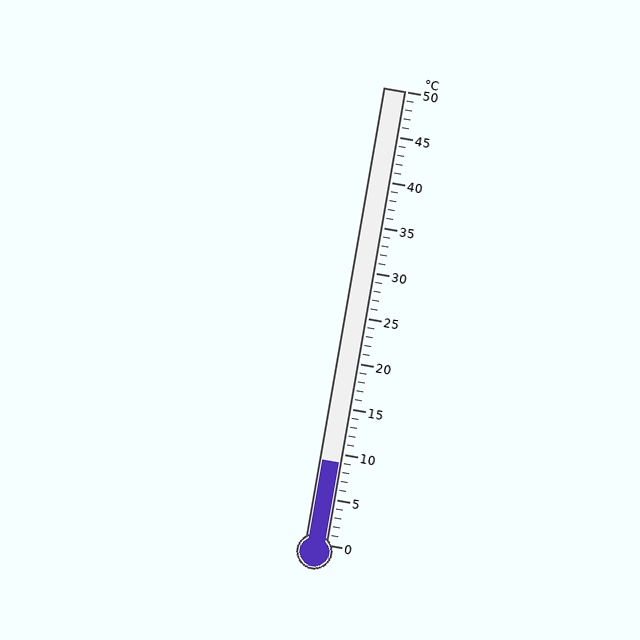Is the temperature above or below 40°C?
The temperature is below 40°C.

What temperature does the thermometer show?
The thermometer shows approximately 9°C.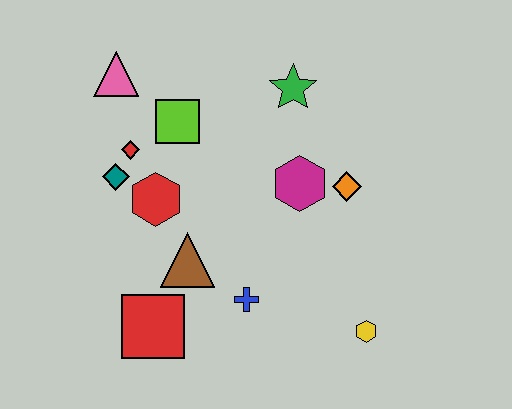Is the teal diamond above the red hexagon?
Yes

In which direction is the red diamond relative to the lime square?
The red diamond is to the left of the lime square.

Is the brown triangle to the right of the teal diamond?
Yes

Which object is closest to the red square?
The brown triangle is closest to the red square.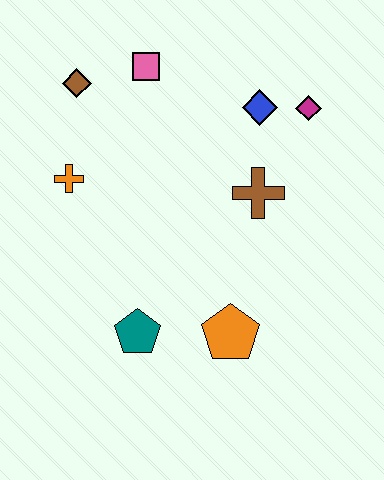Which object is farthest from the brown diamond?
The orange pentagon is farthest from the brown diamond.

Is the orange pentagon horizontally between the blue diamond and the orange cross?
Yes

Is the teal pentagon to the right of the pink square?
No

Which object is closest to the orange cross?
The brown diamond is closest to the orange cross.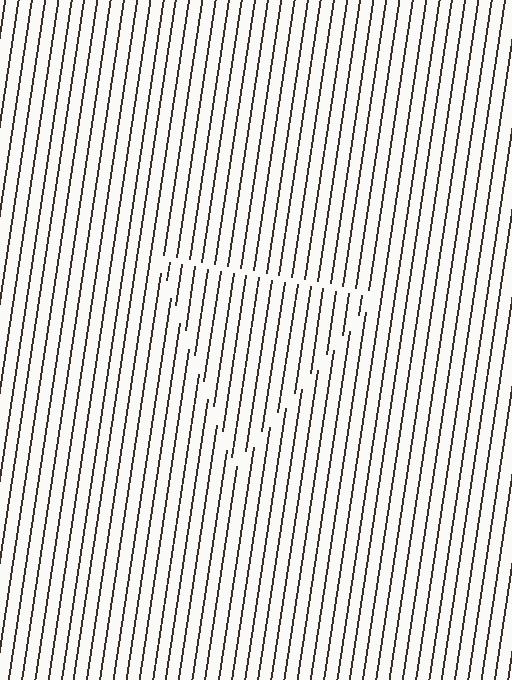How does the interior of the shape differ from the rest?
The interior of the shape contains the same grating, shifted by half a period — the contour is defined by the phase discontinuity where line-ends from the inner and outer gratings abut.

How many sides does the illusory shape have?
3 sides — the line-ends trace a triangle.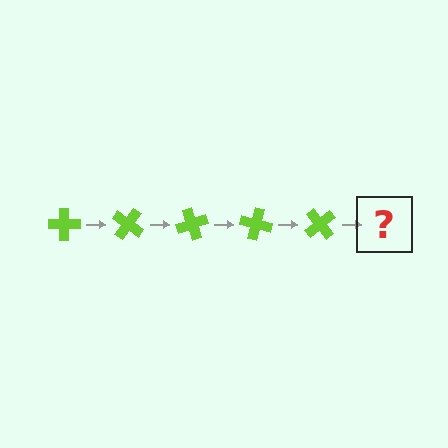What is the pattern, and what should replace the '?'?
The pattern is that the cross rotates 35 degrees each step. The '?' should be a lime cross rotated 175 degrees.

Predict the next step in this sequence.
The next step is a lime cross rotated 175 degrees.